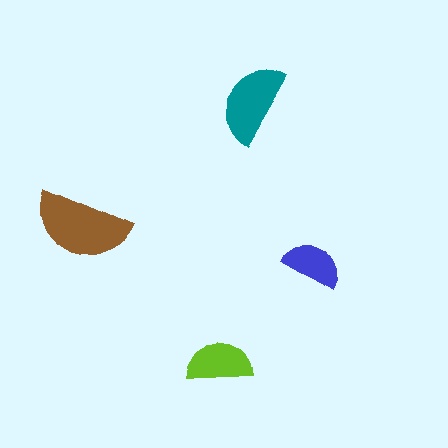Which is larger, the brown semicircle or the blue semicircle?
The brown one.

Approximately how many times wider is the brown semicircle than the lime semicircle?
About 1.5 times wider.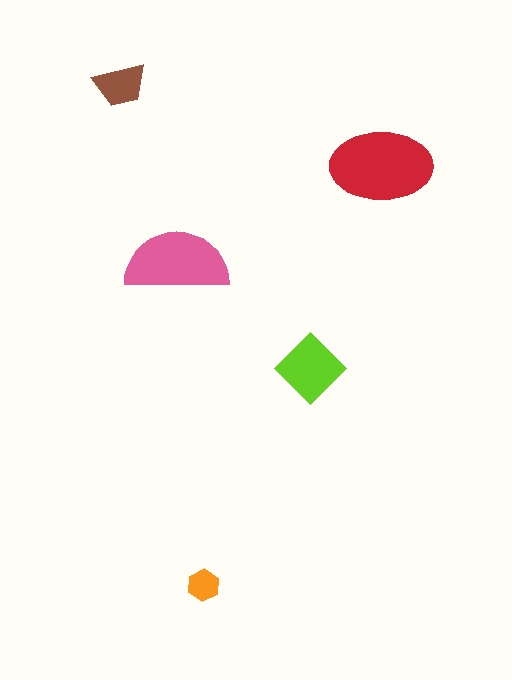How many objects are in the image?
There are 5 objects in the image.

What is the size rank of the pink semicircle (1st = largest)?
2nd.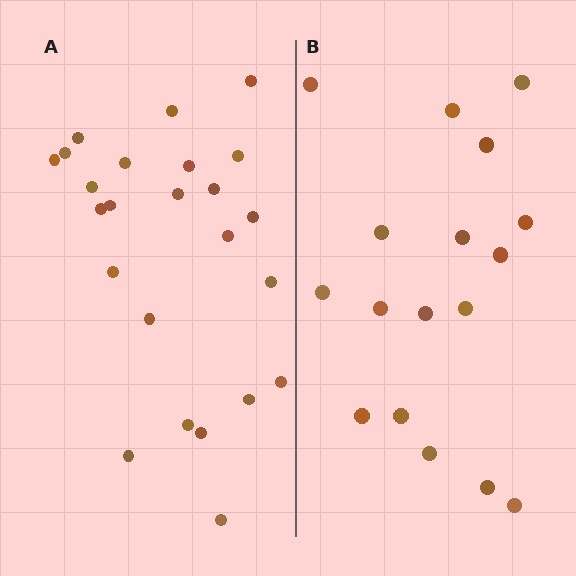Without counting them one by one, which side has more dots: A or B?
Region A (the left region) has more dots.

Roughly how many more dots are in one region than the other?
Region A has roughly 8 or so more dots than region B.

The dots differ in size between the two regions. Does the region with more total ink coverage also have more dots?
No. Region B has more total ink coverage because its dots are larger, but region A actually contains more individual dots. Total area can be misleading — the number of items is what matters here.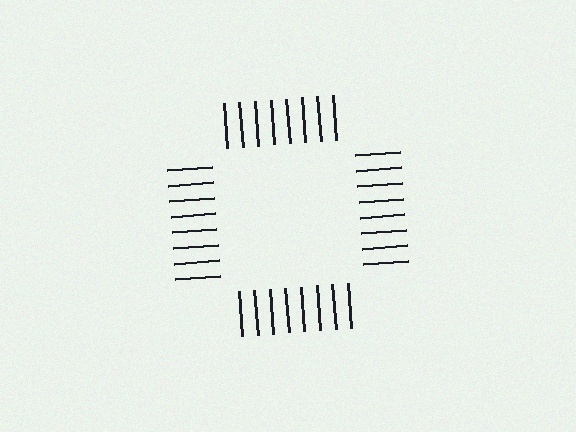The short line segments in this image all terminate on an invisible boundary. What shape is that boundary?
An illusory square — the line segments terminate on its edges but no continuous stroke is drawn.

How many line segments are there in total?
32 — 8 along each of the 4 edges.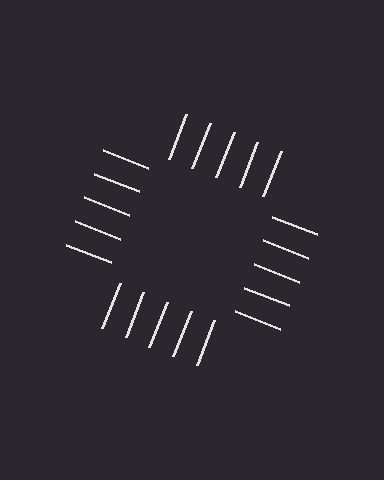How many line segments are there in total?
20 — 5 along each of the 4 edges.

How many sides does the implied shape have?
4 sides — the line-ends trace a square.